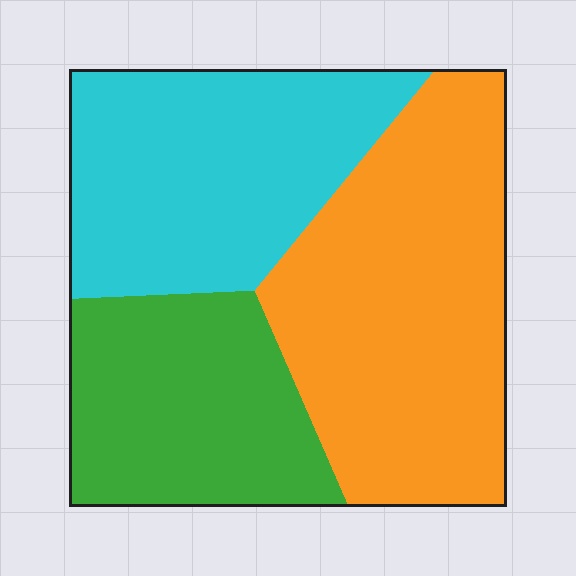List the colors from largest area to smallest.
From largest to smallest: orange, cyan, green.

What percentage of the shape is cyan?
Cyan takes up between a sixth and a third of the shape.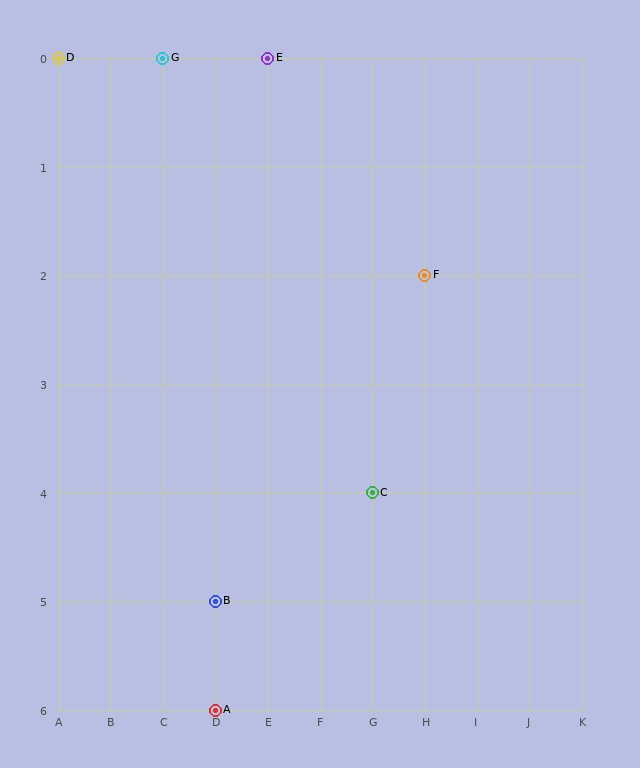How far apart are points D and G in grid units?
Points D and G are 2 columns apart.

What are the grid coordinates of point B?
Point B is at grid coordinates (D, 5).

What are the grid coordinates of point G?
Point G is at grid coordinates (C, 0).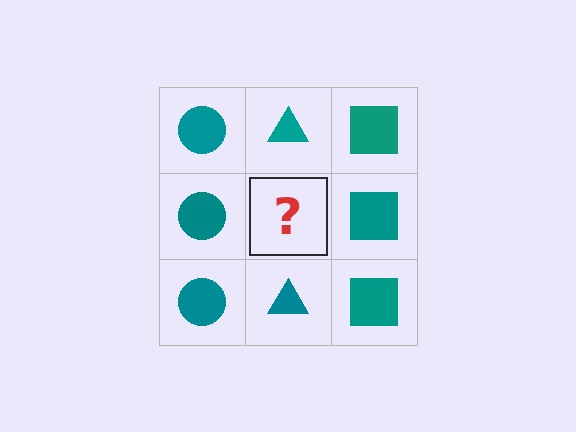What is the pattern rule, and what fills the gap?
The rule is that each column has a consistent shape. The gap should be filled with a teal triangle.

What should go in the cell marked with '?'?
The missing cell should contain a teal triangle.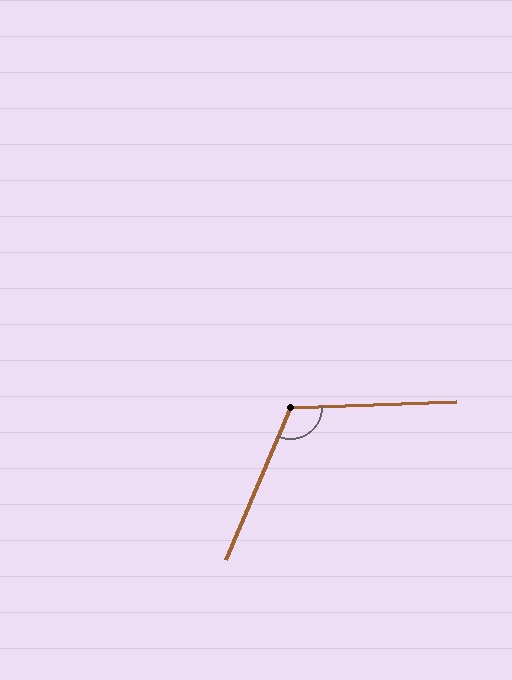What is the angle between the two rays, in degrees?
Approximately 115 degrees.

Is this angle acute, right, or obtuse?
It is obtuse.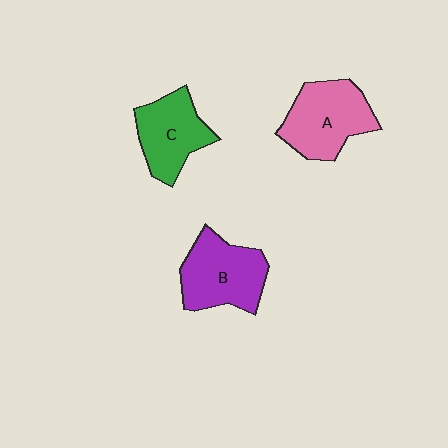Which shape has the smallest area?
Shape C (green).